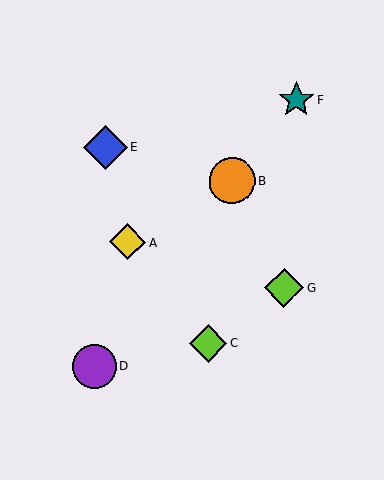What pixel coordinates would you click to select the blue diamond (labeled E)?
Click at (105, 148) to select the blue diamond E.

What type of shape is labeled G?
Shape G is a lime diamond.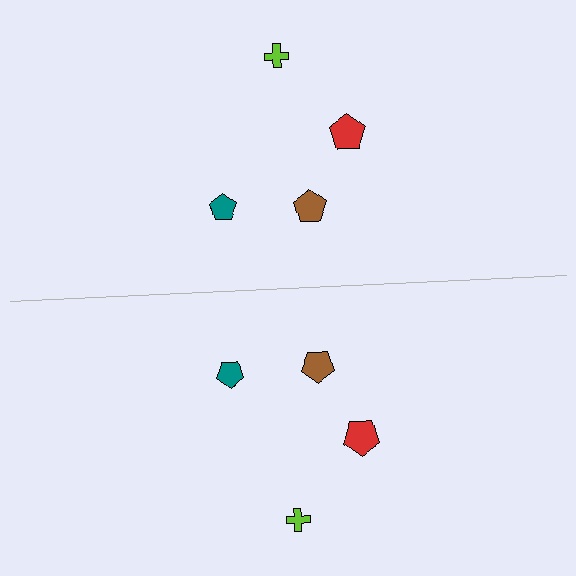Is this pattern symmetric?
Yes, this pattern has bilateral (reflection) symmetry.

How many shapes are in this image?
There are 8 shapes in this image.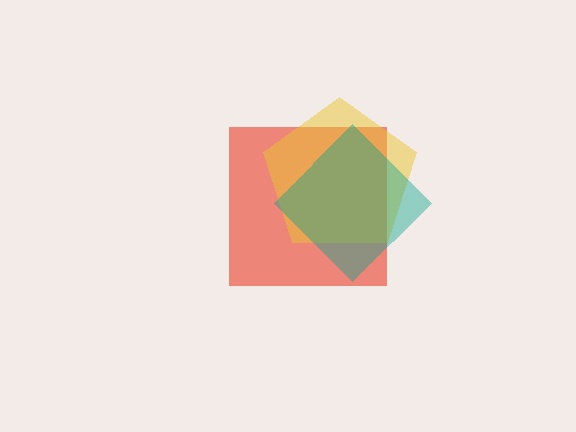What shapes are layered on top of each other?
The layered shapes are: a red square, a yellow pentagon, a teal diamond.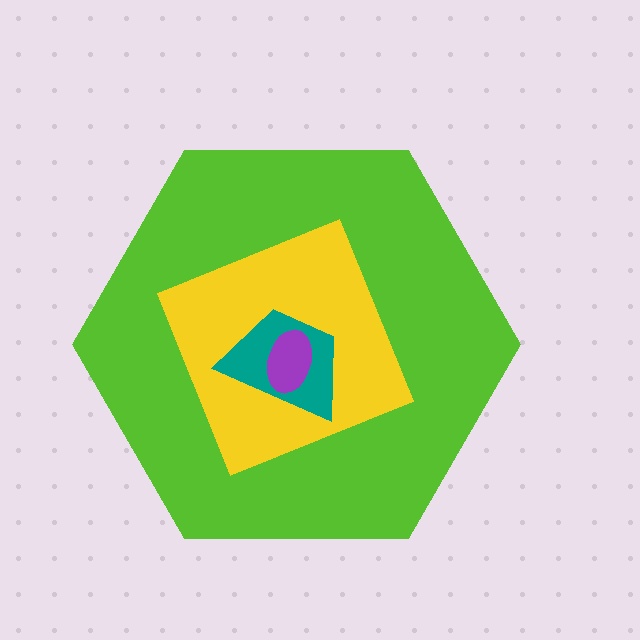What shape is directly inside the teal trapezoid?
The purple ellipse.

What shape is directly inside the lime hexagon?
The yellow diamond.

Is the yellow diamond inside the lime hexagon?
Yes.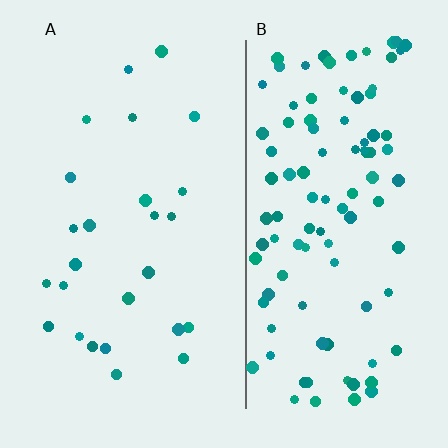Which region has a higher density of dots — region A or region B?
B (the right).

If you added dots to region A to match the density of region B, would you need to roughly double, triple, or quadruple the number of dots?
Approximately quadruple.